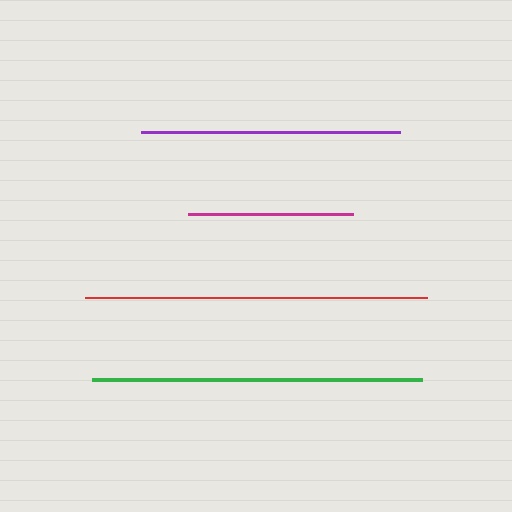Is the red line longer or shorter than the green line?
The red line is longer than the green line.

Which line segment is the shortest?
The magenta line is the shortest at approximately 165 pixels.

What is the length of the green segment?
The green segment is approximately 330 pixels long.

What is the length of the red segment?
The red segment is approximately 341 pixels long.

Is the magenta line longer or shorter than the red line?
The red line is longer than the magenta line.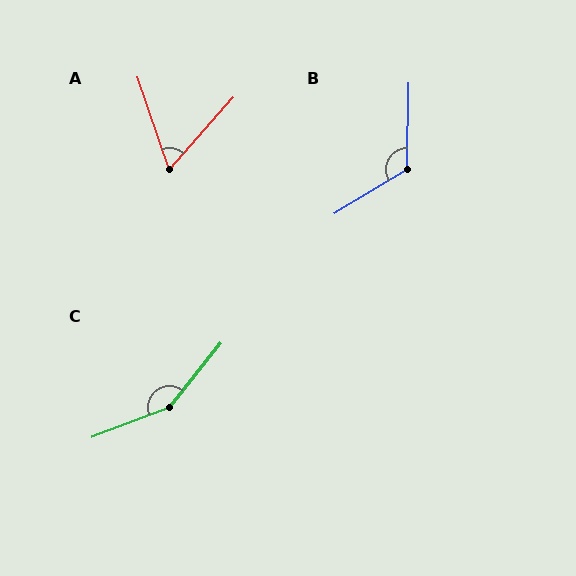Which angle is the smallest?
A, at approximately 60 degrees.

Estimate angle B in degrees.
Approximately 122 degrees.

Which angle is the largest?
C, at approximately 149 degrees.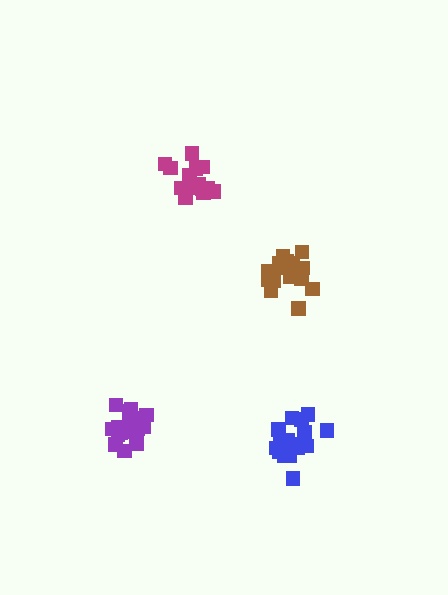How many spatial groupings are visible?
There are 4 spatial groupings.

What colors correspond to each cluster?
The clusters are colored: brown, blue, magenta, purple.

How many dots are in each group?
Group 1: 19 dots, Group 2: 21 dots, Group 3: 15 dots, Group 4: 20 dots (75 total).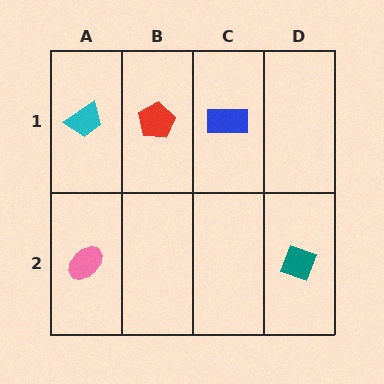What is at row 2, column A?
A pink ellipse.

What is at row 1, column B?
A red pentagon.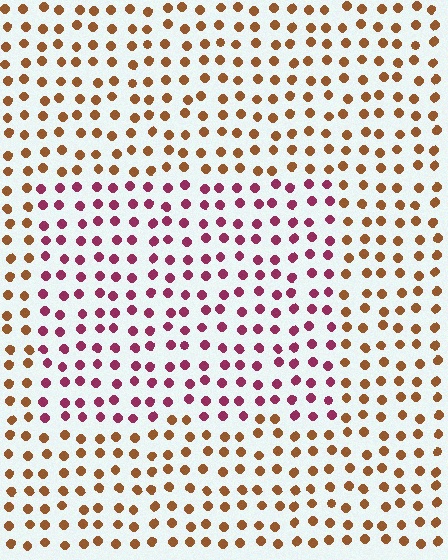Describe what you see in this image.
The image is filled with small brown elements in a uniform arrangement. A rectangle-shaped region is visible where the elements are tinted to a slightly different hue, forming a subtle color boundary.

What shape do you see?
I see a rectangle.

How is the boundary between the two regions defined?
The boundary is defined purely by a slight shift in hue (about 54 degrees). Spacing, size, and orientation are identical on both sides.